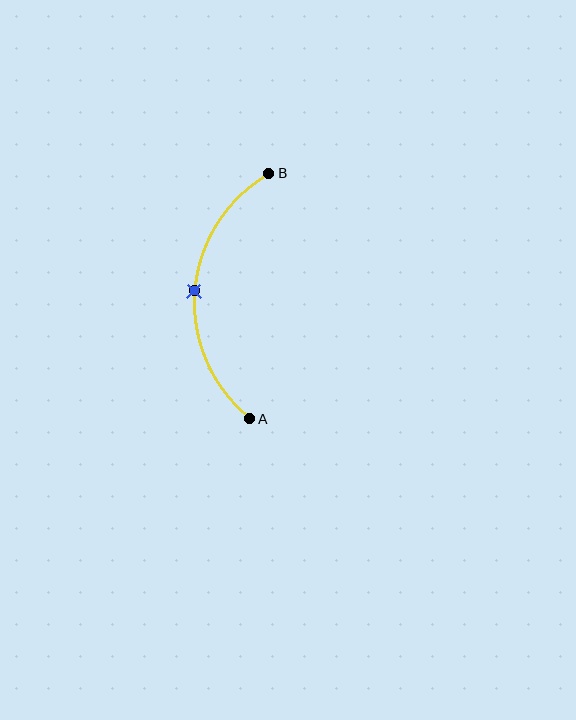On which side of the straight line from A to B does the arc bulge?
The arc bulges to the left of the straight line connecting A and B.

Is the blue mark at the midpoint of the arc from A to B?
Yes. The blue mark lies on the arc at equal arc-length from both A and B — it is the arc midpoint.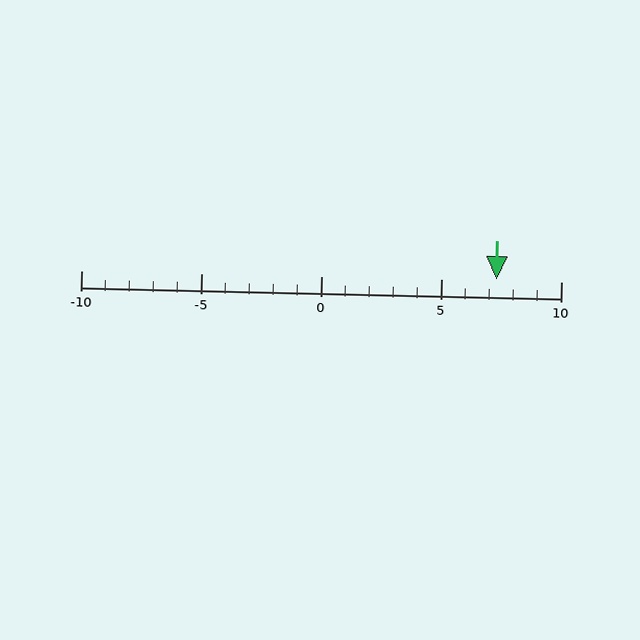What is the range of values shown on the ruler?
The ruler shows values from -10 to 10.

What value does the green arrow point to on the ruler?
The green arrow points to approximately 7.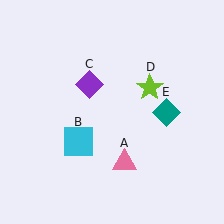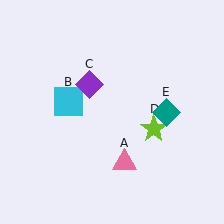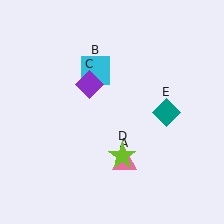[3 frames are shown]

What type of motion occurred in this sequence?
The cyan square (object B), lime star (object D) rotated clockwise around the center of the scene.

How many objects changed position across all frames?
2 objects changed position: cyan square (object B), lime star (object D).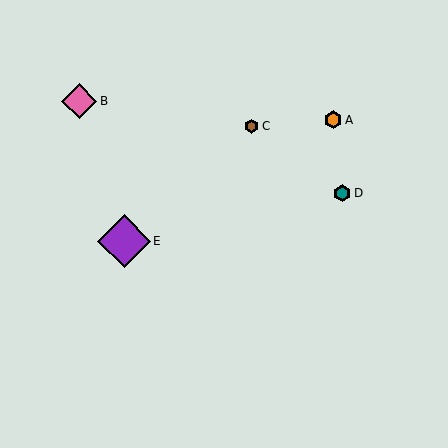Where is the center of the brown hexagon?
The center of the brown hexagon is at (252, 126).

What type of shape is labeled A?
Shape A is an orange hexagon.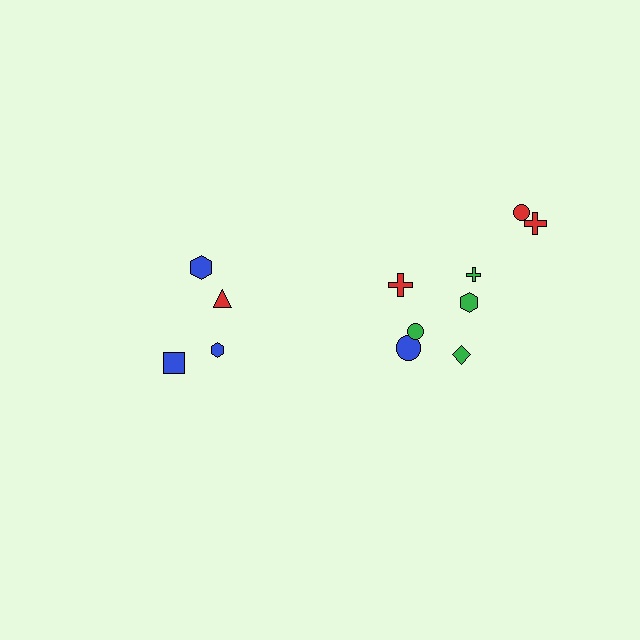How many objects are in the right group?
There are 8 objects.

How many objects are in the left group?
There are 4 objects.